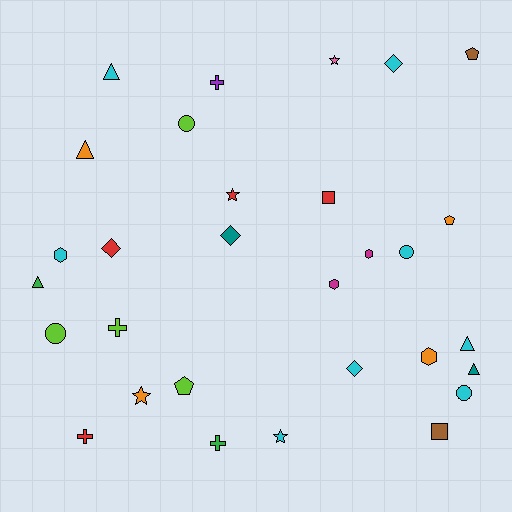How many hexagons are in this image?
There are 4 hexagons.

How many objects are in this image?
There are 30 objects.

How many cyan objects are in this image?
There are 8 cyan objects.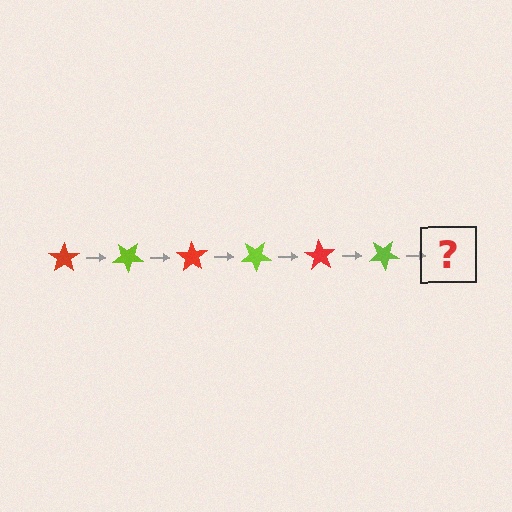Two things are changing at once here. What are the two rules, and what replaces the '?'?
The two rules are that it rotates 35 degrees each step and the color cycles through red and lime. The '?' should be a red star, rotated 210 degrees from the start.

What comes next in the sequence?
The next element should be a red star, rotated 210 degrees from the start.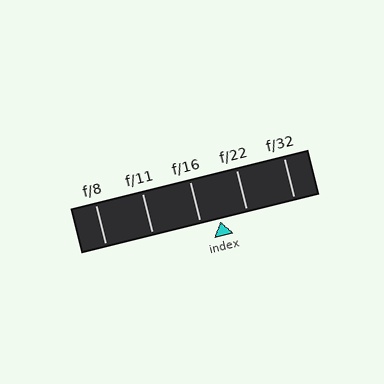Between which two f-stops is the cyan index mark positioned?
The index mark is between f/16 and f/22.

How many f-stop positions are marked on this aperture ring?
There are 5 f-stop positions marked.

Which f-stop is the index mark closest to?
The index mark is closest to f/16.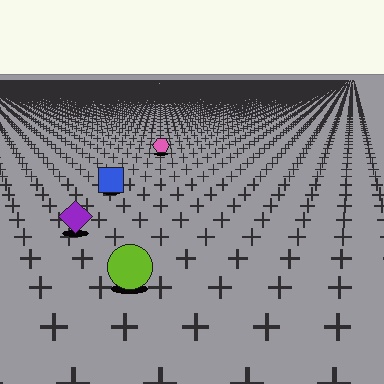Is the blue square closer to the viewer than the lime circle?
No. The lime circle is closer — you can tell from the texture gradient: the ground texture is coarser near it.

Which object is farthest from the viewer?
The pink hexagon is farthest from the viewer. It appears smaller and the ground texture around it is denser.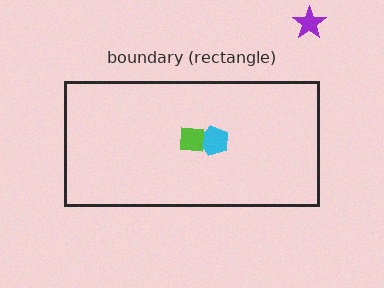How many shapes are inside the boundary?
2 inside, 1 outside.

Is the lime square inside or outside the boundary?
Inside.